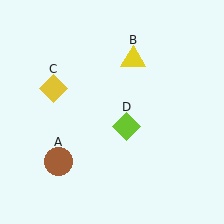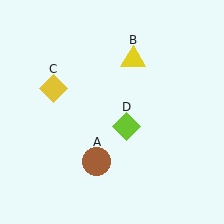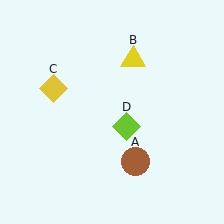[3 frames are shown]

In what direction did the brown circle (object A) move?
The brown circle (object A) moved right.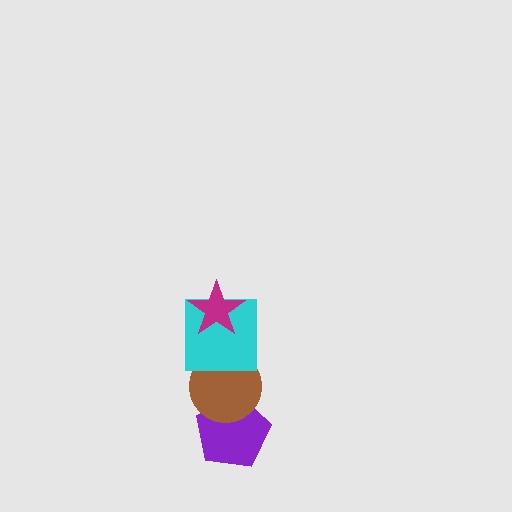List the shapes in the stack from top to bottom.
From top to bottom: the magenta star, the cyan square, the brown circle, the purple pentagon.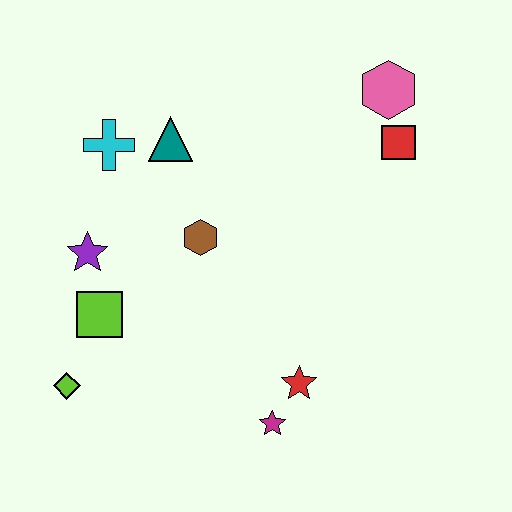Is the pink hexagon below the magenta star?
No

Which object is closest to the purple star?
The lime square is closest to the purple star.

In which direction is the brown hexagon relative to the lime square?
The brown hexagon is to the right of the lime square.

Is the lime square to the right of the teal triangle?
No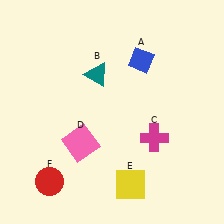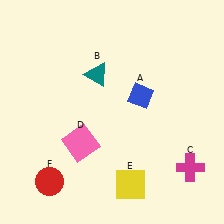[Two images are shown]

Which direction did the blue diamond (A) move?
The blue diamond (A) moved down.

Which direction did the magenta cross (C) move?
The magenta cross (C) moved right.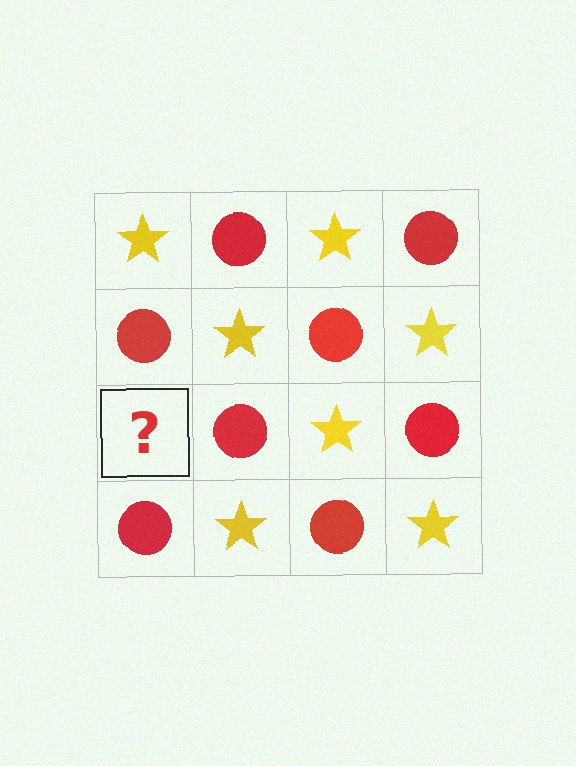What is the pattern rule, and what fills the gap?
The rule is that it alternates yellow star and red circle in a checkerboard pattern. The gap should be filled with a yellow star.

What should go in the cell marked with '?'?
The missing cell should contain a yellow star.